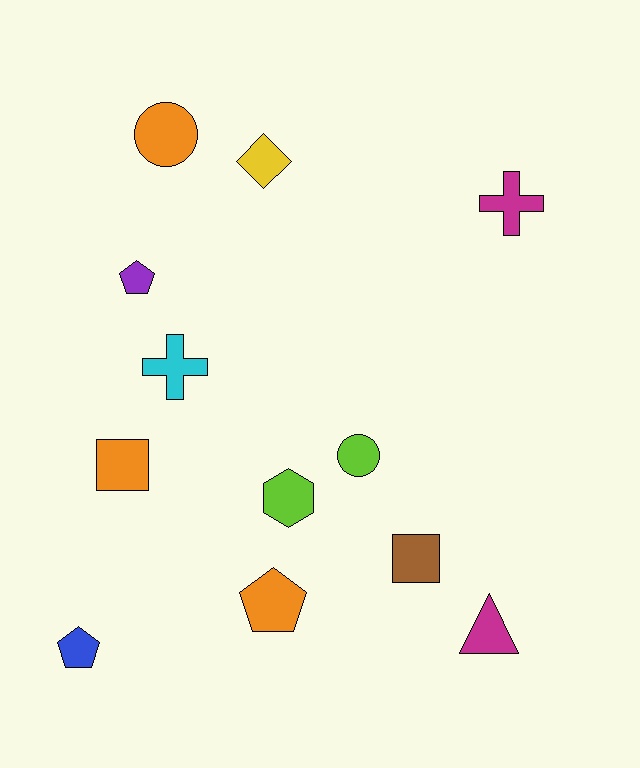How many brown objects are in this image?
There is 1 brown object.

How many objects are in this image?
There are 12 objects.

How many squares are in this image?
There are 2 squares.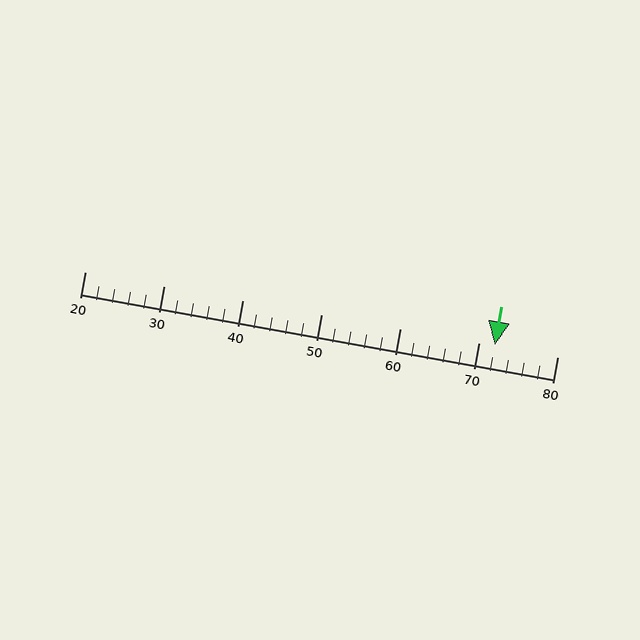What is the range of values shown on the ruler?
The ruler shows values from 20 to 80.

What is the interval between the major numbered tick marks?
The major tick marks are spaced 10 units apart.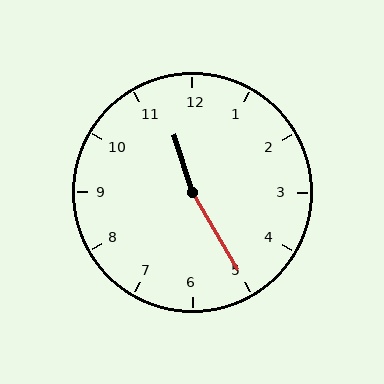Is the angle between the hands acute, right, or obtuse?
It is obtuse.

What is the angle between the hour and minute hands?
Approximately 168 degrees.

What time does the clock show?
11:25.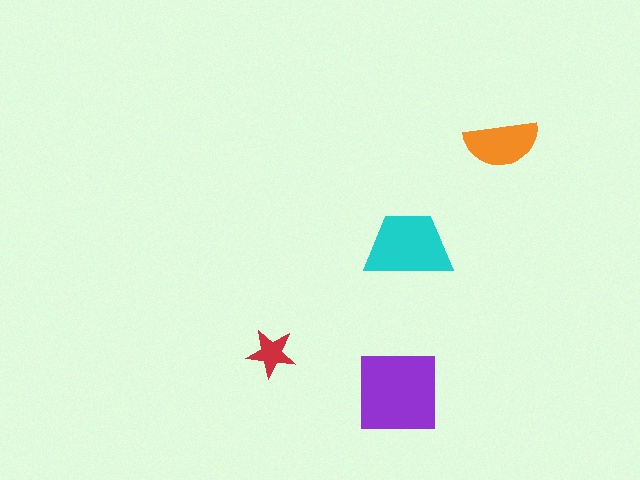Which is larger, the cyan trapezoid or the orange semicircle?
The cyan trapezoid.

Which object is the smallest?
The red star.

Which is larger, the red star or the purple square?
The purple square.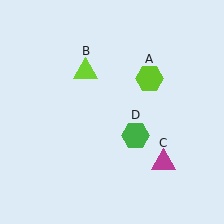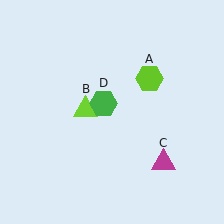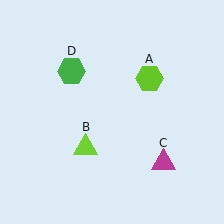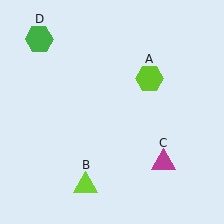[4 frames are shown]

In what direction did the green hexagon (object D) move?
The green hexagon (object D) moved up and to the left.